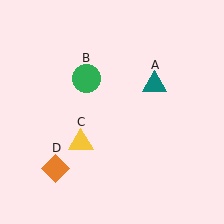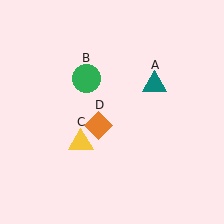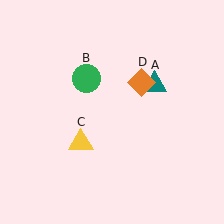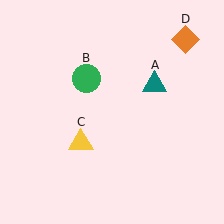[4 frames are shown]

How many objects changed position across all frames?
1 object changed position: orange diamond (object D).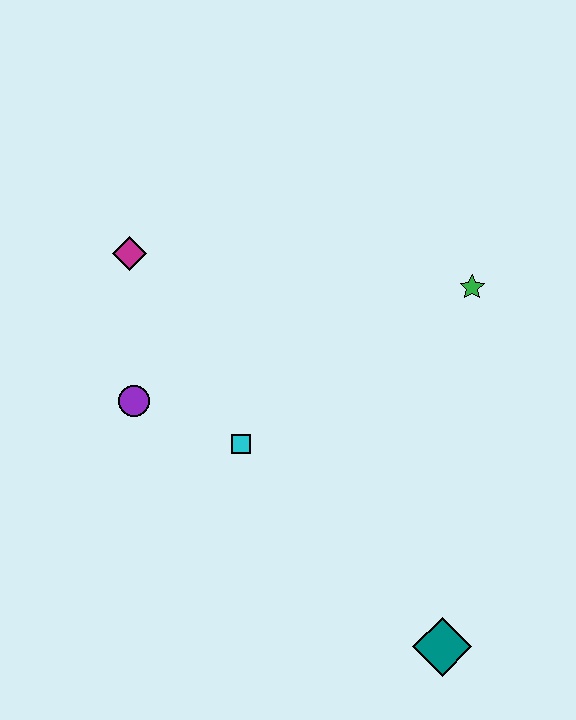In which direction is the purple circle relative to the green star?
The purple circle is to the left of the green star.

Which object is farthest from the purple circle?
The teal diamond is farthest from the purple circle.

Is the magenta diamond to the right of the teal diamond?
No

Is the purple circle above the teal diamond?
Yes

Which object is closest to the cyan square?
The purple circle is closest to the cyan square.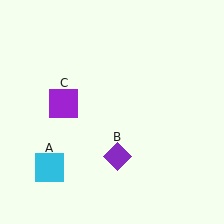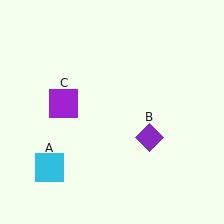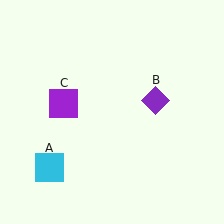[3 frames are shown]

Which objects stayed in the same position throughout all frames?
Cyan square (object A) and purple square (object C) remained stationary.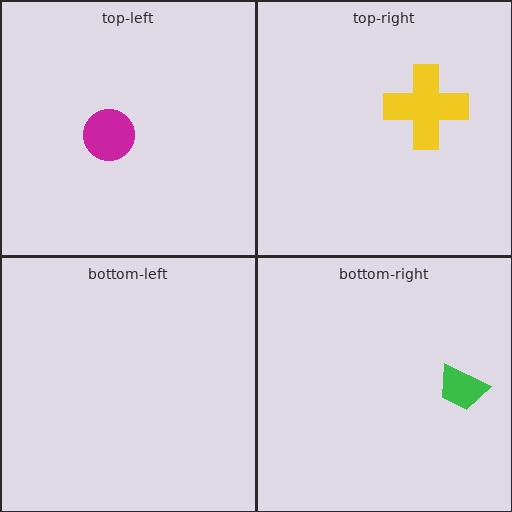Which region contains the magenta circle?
The top-left region.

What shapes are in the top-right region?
The yellow cross.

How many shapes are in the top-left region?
1.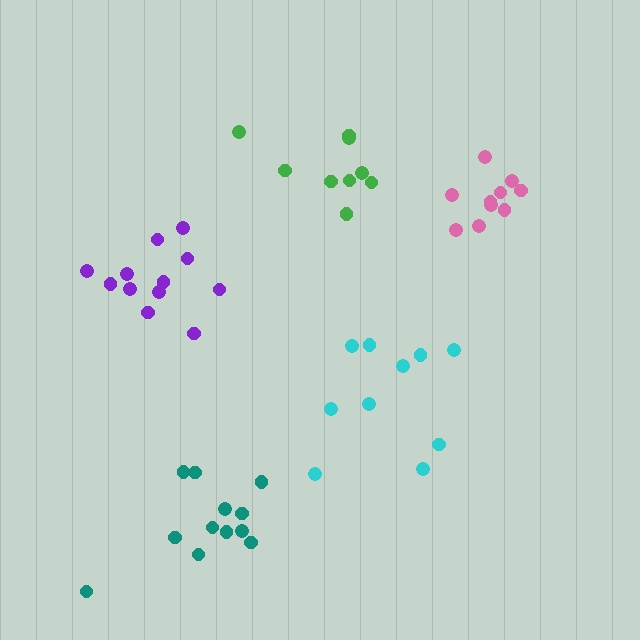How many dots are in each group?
Group 1: 10 dots, Group 2: 12 dots, Group 3: 10 dots, Group 4: 12 dots, Group 5: 9 dots (53 total).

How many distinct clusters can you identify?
There are 5 distinct clusters.